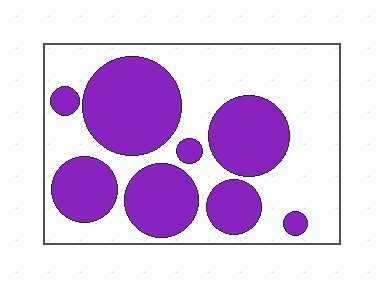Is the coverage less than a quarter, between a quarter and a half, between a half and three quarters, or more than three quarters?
Between a quarter and a half.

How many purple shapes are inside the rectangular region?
8.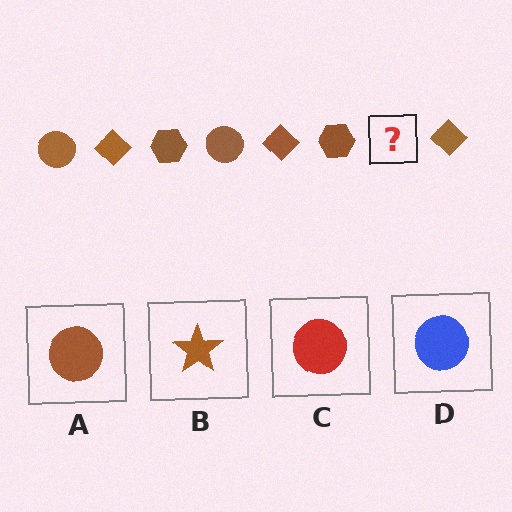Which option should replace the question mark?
Option A.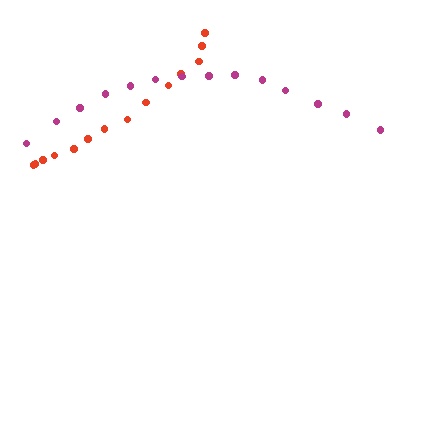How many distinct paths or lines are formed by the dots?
There are 2 distinct paths.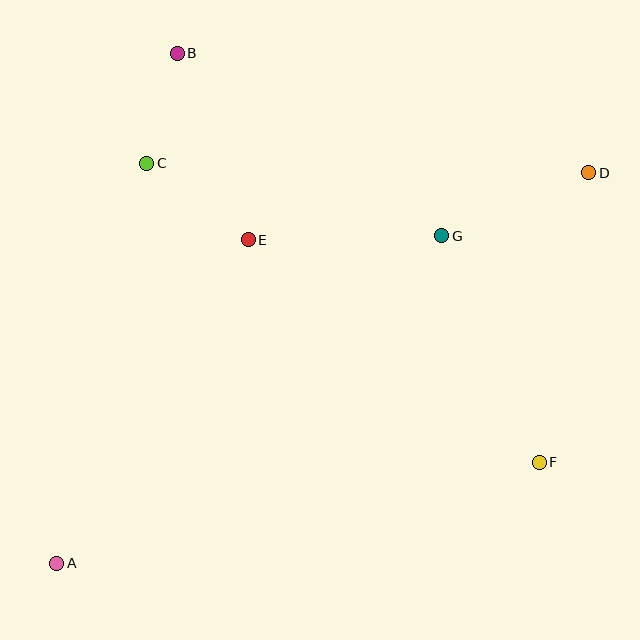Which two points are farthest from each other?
Points A and D are farthest from each other.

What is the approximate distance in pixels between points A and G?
The distance between A and G is approximately 506 pixels.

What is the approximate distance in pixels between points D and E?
The distance between D and E is approximately 347 pixels.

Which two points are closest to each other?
Points B and C are closest to each other.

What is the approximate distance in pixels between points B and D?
The distance between B and D is approximately 428 pixels.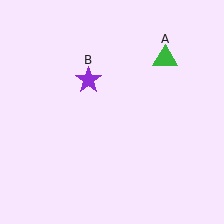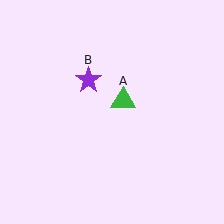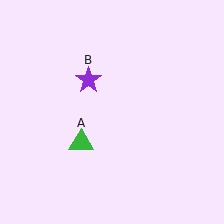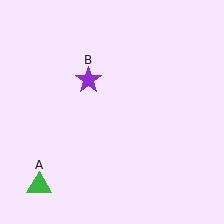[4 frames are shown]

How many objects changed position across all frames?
1 object changed position: green triangle (object A).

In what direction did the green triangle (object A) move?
The green triangle (object A) moved down and to the left.